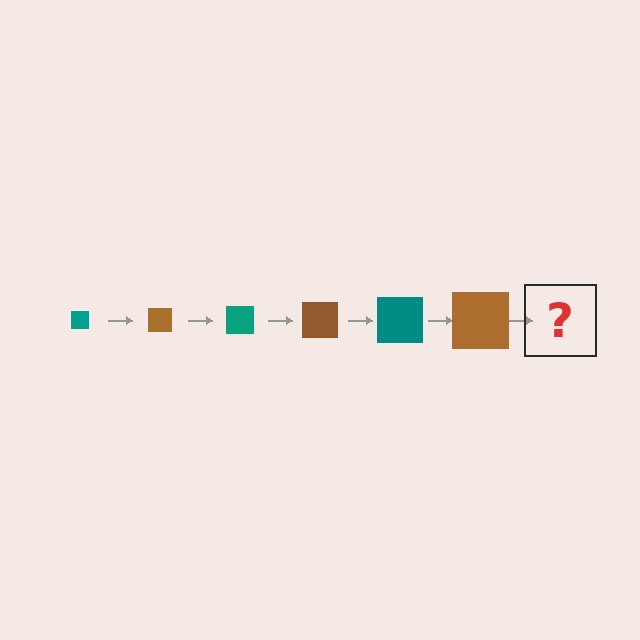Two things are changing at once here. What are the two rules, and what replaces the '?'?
The two rules are that the square grows larger each step and the color cycles through teal and brown. The '?' should be a teal square, larger than the previous one.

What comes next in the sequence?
The next element should be a teal square, larger than the previous one.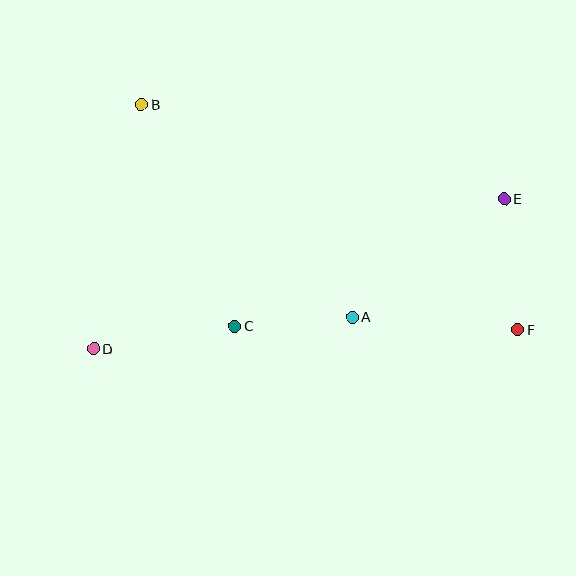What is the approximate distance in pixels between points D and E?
The distance between D and E is approximately 438 pixels.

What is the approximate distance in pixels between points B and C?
The distance between B and C is approximately 240 pixels.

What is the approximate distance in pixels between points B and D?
The distance between B and D is approximately 249 pixels.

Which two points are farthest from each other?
Points B and F are farthest from each other.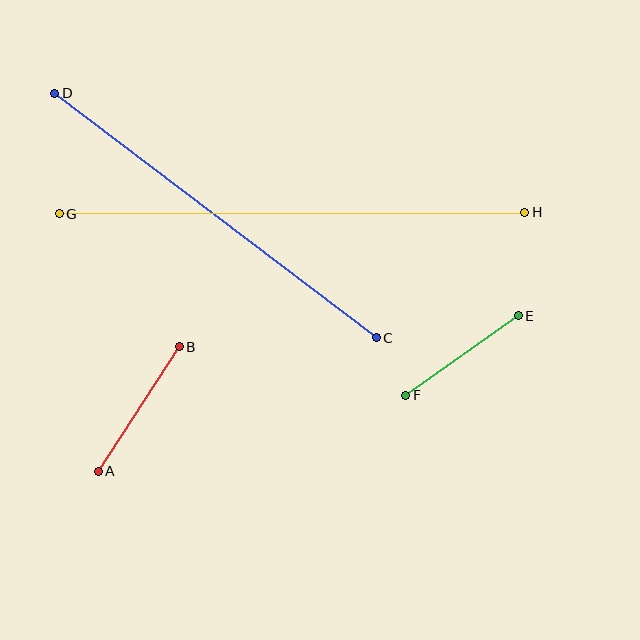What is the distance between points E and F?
The distance is approximately 138 pixels.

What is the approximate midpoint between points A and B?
The midpoint is at approximately (139, 409) pixels.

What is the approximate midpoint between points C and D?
The midpoint is at approximately (216, 215) pixels.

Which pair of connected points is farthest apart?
Points G and H are farthest apart.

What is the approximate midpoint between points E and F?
The midpoint is at approximately (462, 355) pixels.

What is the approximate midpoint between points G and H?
The midpoint is at approximately (292, 213) pixels.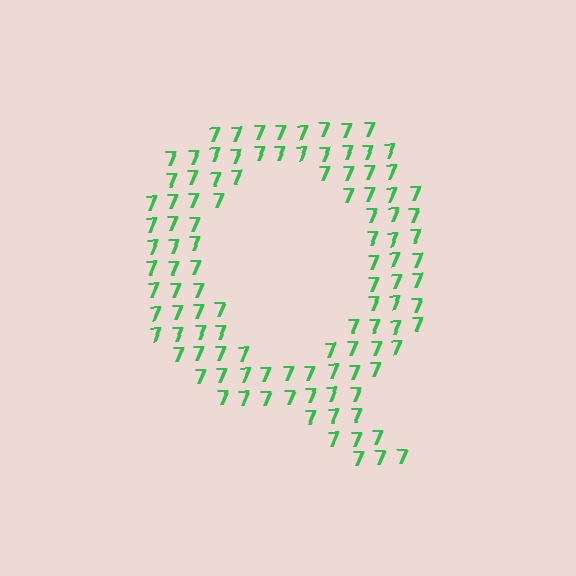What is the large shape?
The large shape is the letter Q.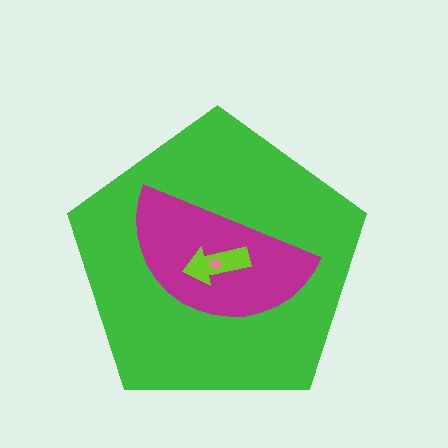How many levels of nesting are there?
4.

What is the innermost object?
The pink trapezoid.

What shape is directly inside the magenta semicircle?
The lime arrow.